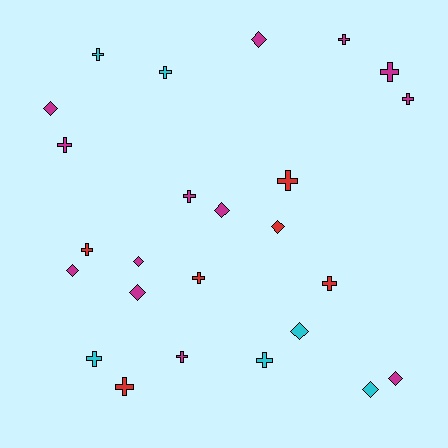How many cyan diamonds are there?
There are 2 cyan diamonds.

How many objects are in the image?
There are 25 objects.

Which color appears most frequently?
Magenta, with 13 objects.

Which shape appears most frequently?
Cross, with 15 objects.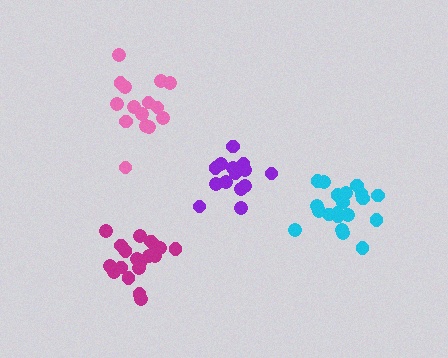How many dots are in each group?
Group 1: 19 dots, Group 2: 20 dots, Group 3: 15 dots, Group 4: 14 dots (68 total).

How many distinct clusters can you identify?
There are 4 distinct clusters.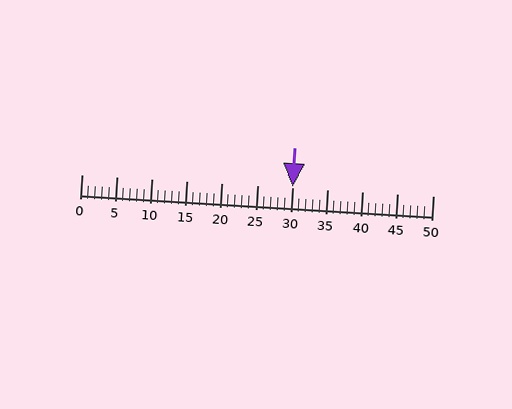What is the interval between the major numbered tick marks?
The major tick marks are spaced 5 units apart.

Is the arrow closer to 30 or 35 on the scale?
The arrow is closer to 30.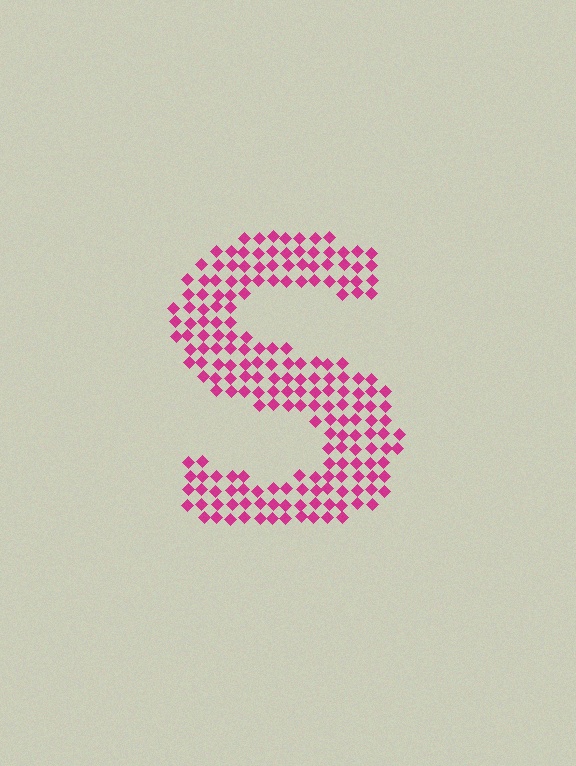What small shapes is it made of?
It is made of small diamonds.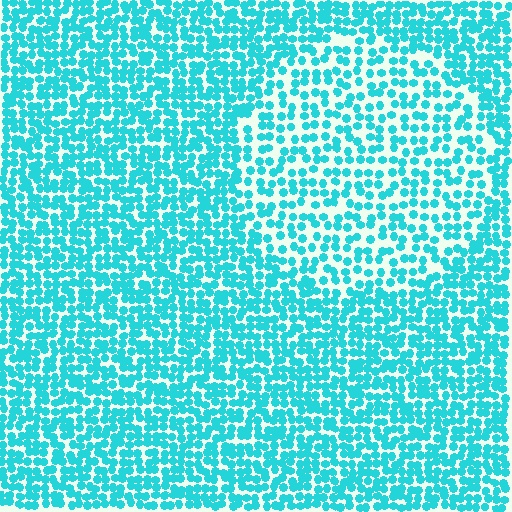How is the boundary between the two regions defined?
The boundary is defined by a change in element density (approximately 1.7x ratio). All elements are the same color, size, and shape.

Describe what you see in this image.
The image contains small cyan elements arranged at two different densities. A circle-shaped region is visible where the elements are less densely packed than the surrounding area.